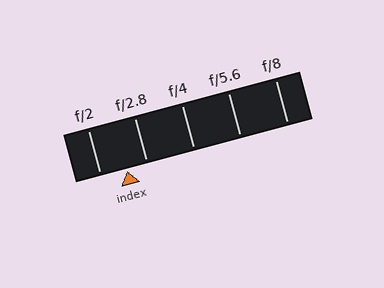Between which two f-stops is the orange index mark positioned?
The index mark is between f/2 and f/2.8.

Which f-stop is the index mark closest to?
The index mark is closest to f/2.8.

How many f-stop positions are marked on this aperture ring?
There are 5 f-stop positions marked.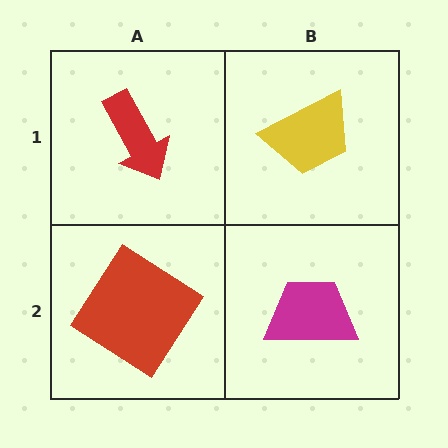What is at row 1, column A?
A red arrow.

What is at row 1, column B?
A yellow trapezoid.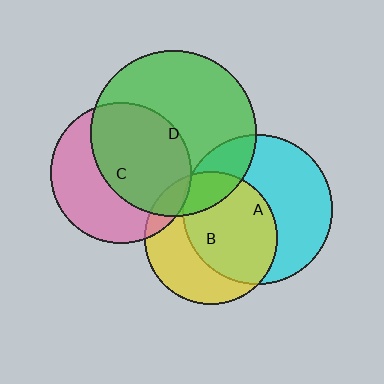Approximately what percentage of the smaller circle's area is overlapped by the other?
Approximately 60%.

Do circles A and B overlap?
Yes.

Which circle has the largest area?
Circle D (green).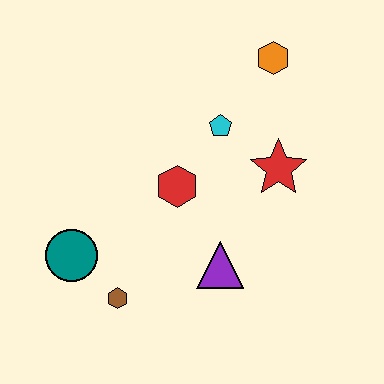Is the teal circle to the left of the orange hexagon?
Yes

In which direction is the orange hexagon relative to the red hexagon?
The orange hexagon is above the red hexagon.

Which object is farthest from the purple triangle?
The orange hexagon is farthest from the purple triangle.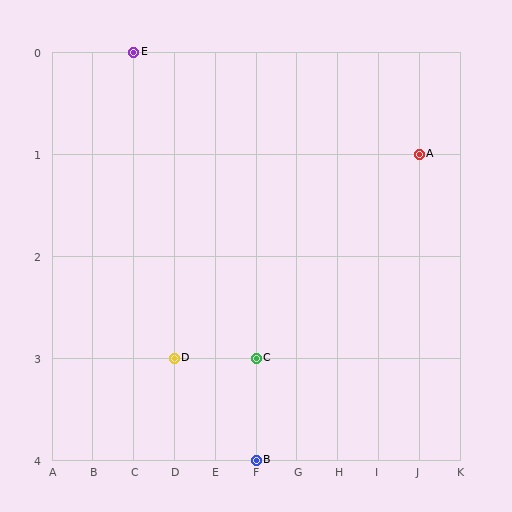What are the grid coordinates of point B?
Point B is at grid coordinates (F, 4).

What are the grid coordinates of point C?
Point C is at grid coordinates (F, 3).